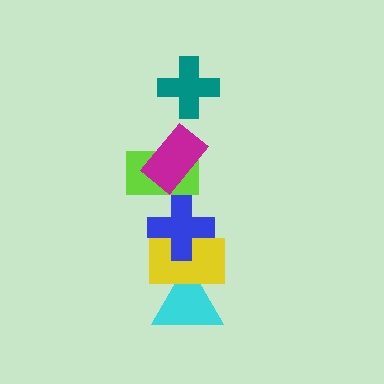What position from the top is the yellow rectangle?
The yellow rectangle is 5th from the top.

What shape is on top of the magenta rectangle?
The teal cross is on top of the magenta rectangle.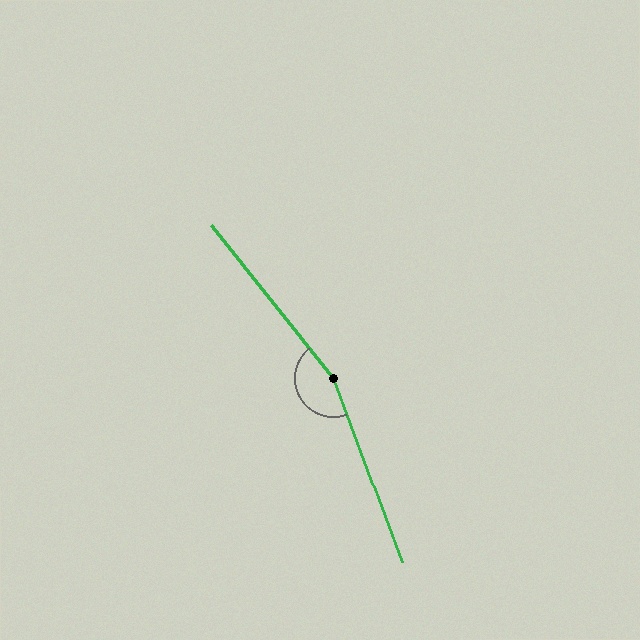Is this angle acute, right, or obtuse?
It is obtuse.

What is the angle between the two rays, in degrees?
Approximately 162 degrees.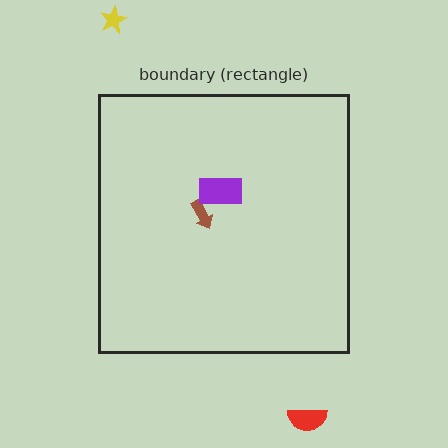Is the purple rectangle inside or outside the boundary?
Inside.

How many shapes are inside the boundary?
2 inside, 2 outside.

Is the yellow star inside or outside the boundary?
Outside.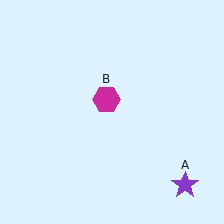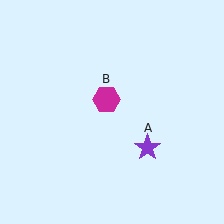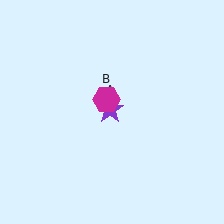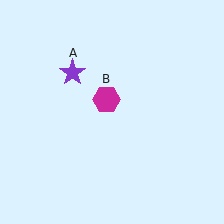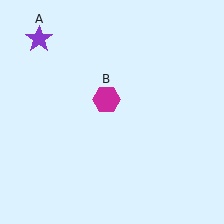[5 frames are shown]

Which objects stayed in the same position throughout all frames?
Magenta hexagon (object B) remained stationary.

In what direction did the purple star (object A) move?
The purple star (object A) moved up and to the left.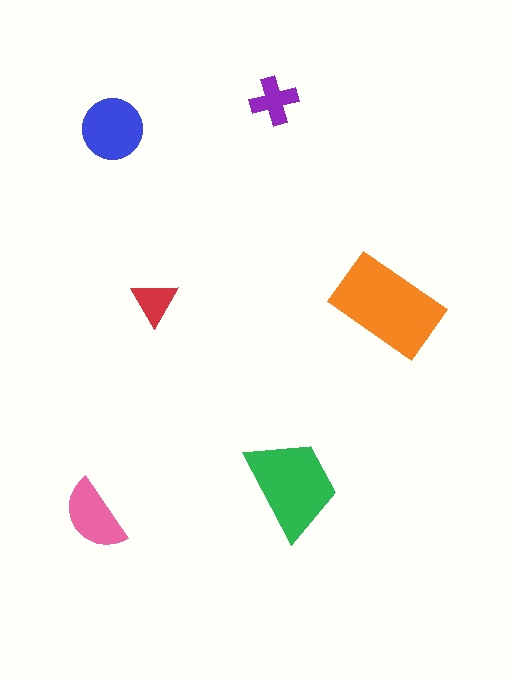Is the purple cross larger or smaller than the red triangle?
Larger.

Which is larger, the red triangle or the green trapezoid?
The green trapezoid.